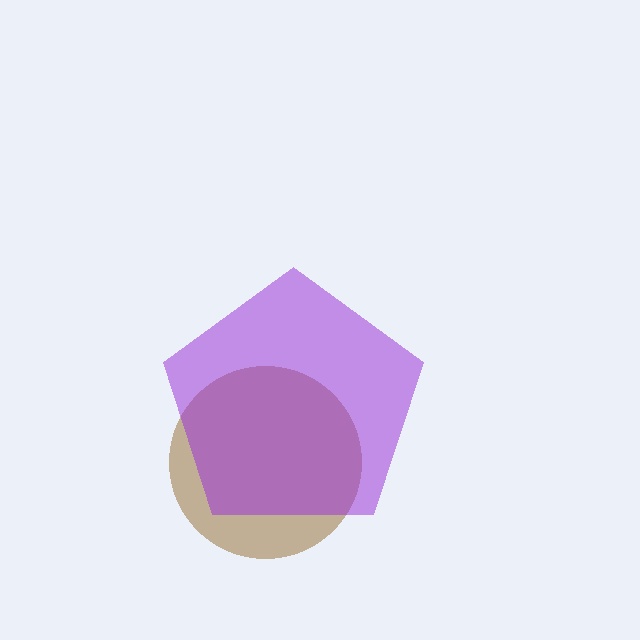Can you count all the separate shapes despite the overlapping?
Yes, there are 2 separate shapes.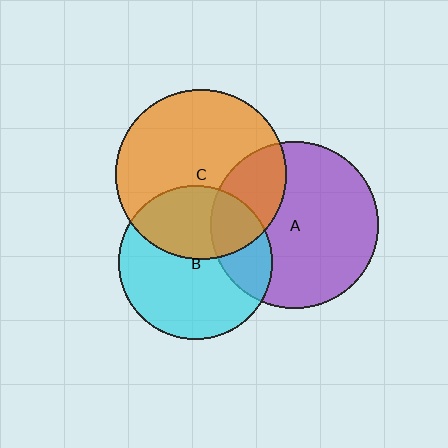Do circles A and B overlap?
Yes.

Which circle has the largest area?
Circle C (orange).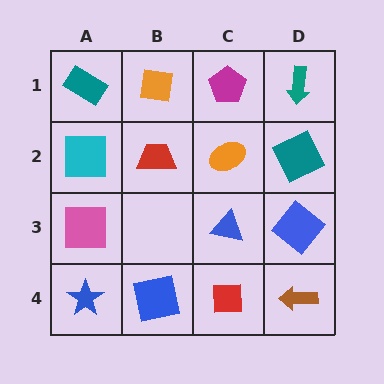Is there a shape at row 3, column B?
No, that cell is empty.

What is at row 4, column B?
A blue square.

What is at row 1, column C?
A magenta pentagon.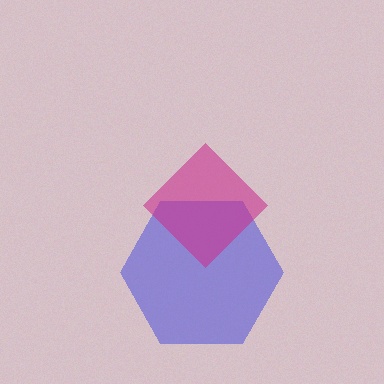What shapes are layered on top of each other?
The layered shapes are: a blue hexagon, a magenta diamond.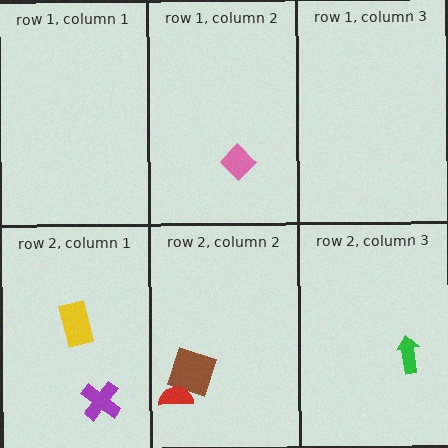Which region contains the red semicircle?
The row 2, column 2 region.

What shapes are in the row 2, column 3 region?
The green arrow.